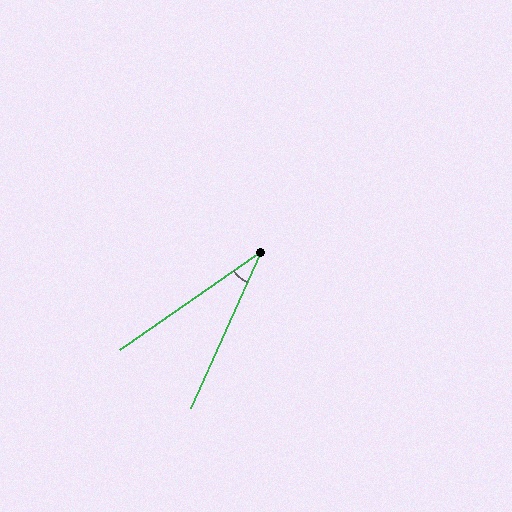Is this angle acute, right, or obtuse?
It is acute.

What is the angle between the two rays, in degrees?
Approximately 31 degrees.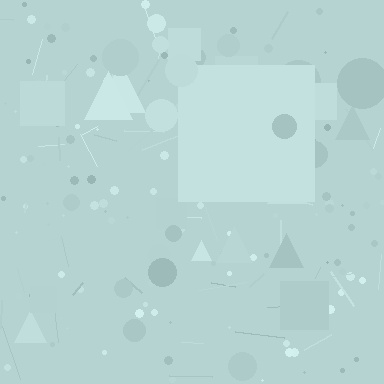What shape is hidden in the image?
A square is hidden in the image.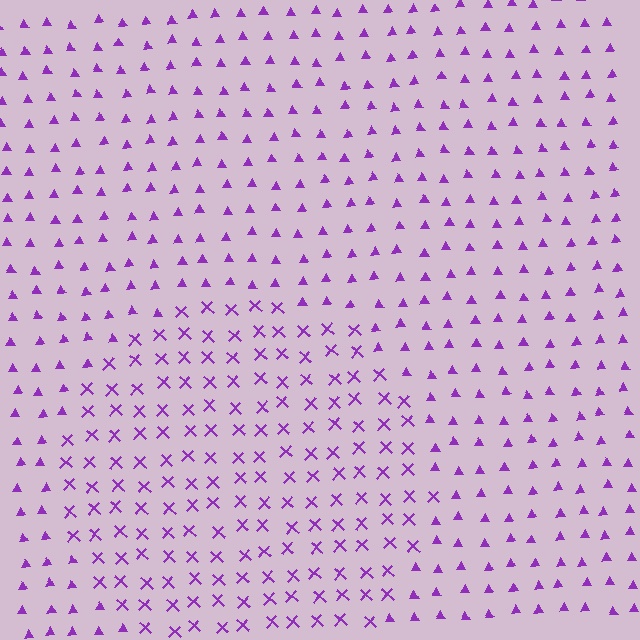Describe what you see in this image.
The image is filled with small purple elements arranged in a uniform grid. A circle-shaped region contains X marks, while the surrounding area contains triangles. The boundary is defined purely by the change in element shape.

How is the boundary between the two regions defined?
The boundary is defined by a change in element shape: X marks inside vs. triangles outside. All elements share the same color and spacing.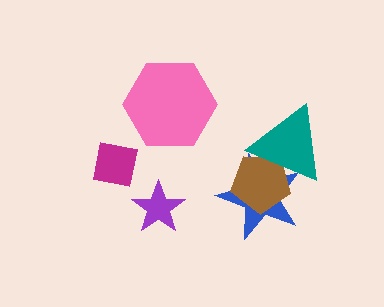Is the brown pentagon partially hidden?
Yes, it is partially covered by another shape.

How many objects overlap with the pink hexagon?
0 objects overlap with the pink hexagon.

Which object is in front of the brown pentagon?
The teal triangle is in front of the brown pentagon.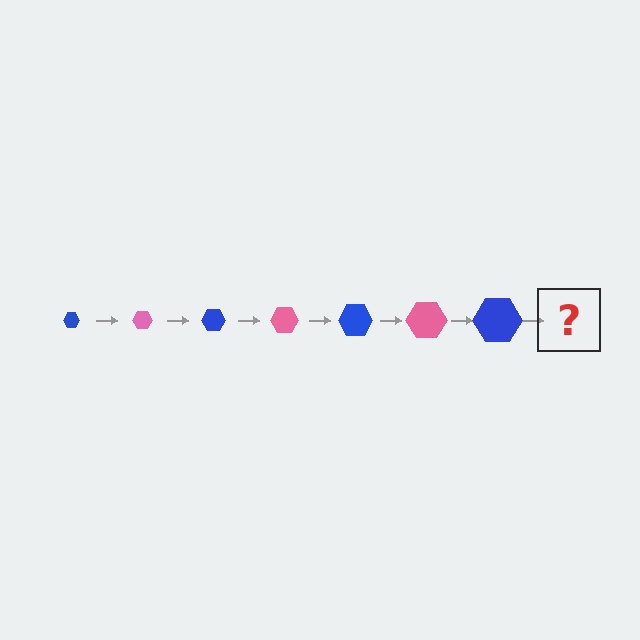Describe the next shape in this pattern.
It should be a pink hexagon, larger than the previous one.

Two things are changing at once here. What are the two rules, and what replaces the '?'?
The two rules are that the hexagon grows larger each step and the color cycles through blue and pink. The '?' should be a pink hexagon, larger than the previous one.